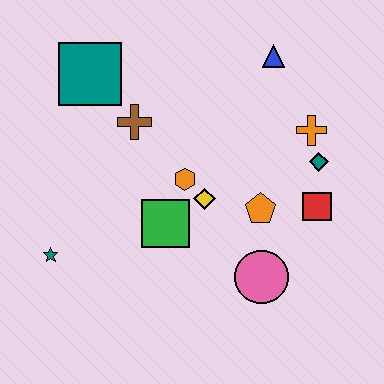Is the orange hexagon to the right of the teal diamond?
No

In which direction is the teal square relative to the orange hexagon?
The teal square is above the orange hexagon.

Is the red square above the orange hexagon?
No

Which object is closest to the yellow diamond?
The orange hexagon is closest to the yellow diamond.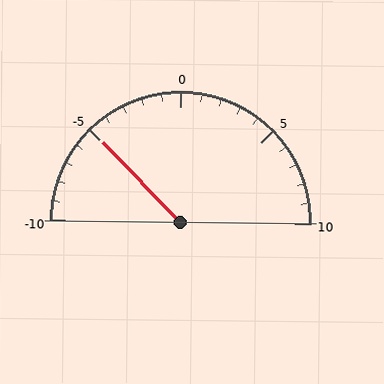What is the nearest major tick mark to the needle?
The nearest major tick mark is -5.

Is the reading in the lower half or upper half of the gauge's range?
The reading is in the lower half of the range (-10 to 10).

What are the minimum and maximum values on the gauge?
The gauge ranges from -10 to 10.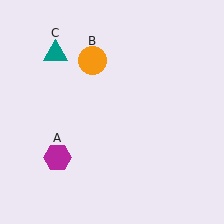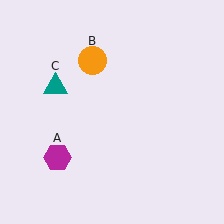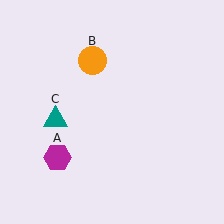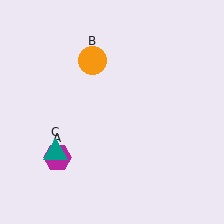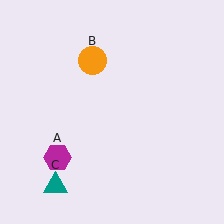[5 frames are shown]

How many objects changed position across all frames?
1 object changed position: teal triangle (object C).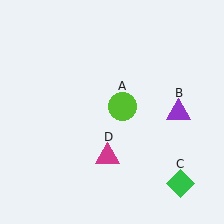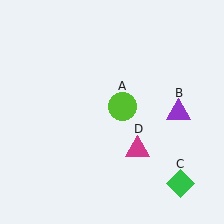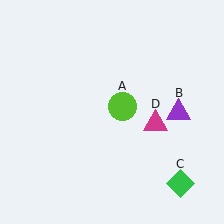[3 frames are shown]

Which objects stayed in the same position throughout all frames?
Lime circle (object A) and purple triangle (object B) and green diamond (object C) remained stationary.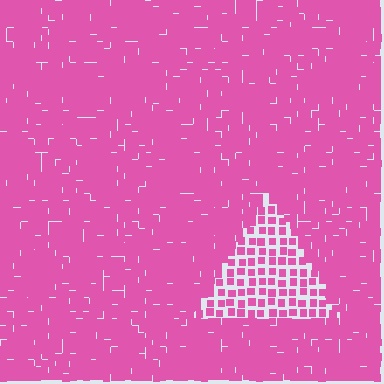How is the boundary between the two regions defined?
The boundary is defined by a change in element density (approximately 2.2x ratio). All elements are the same color, size, and shape.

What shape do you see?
I see a triangle.